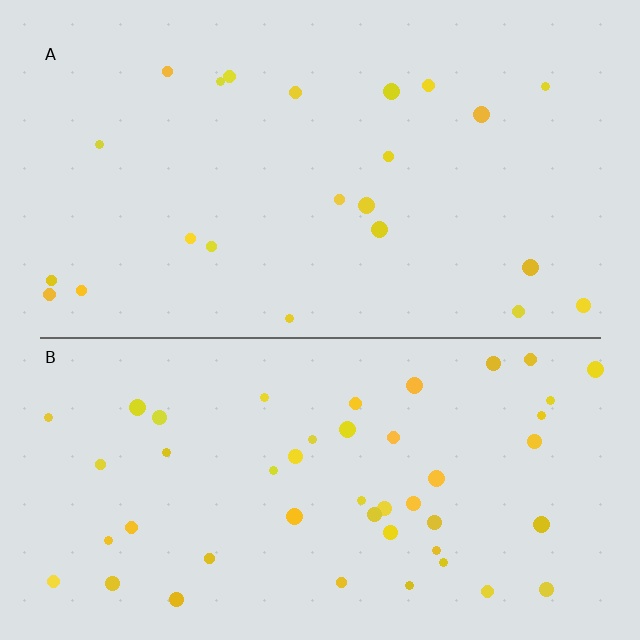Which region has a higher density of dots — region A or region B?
B (the bottom).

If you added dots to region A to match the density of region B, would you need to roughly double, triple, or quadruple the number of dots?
Approximately double.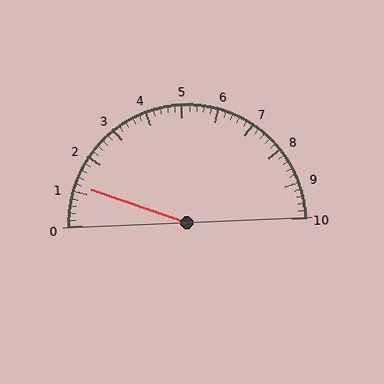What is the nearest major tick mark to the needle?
The nearest major tick mark is 1.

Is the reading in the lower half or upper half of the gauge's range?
The reading is in the lower half of the range (0 to 10).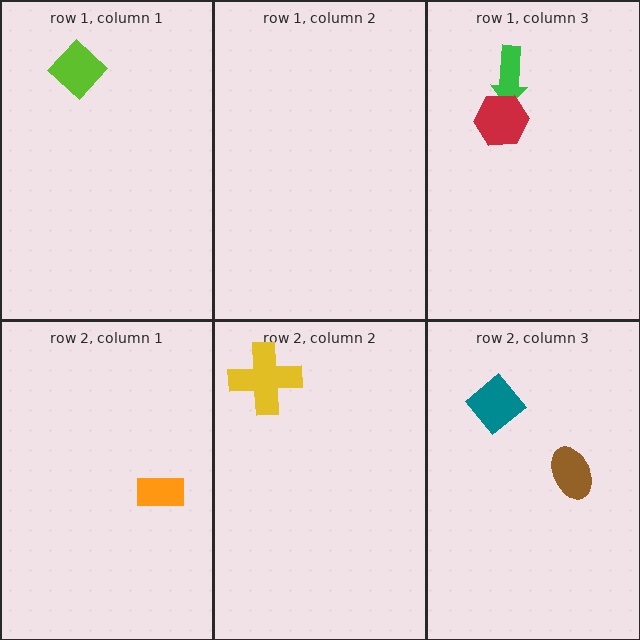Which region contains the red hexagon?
The row 1, column 3 region.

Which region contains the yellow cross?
The row 2, column 2 region.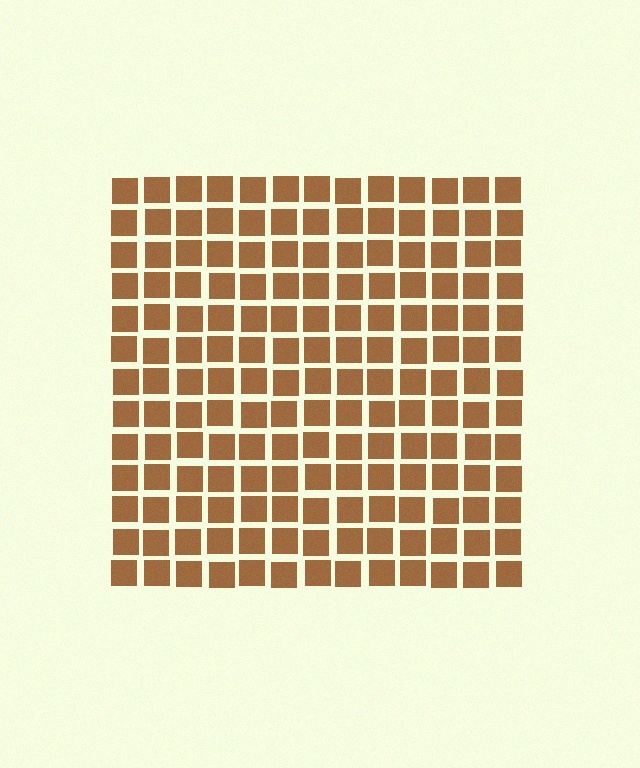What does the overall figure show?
The overall figure shows a square.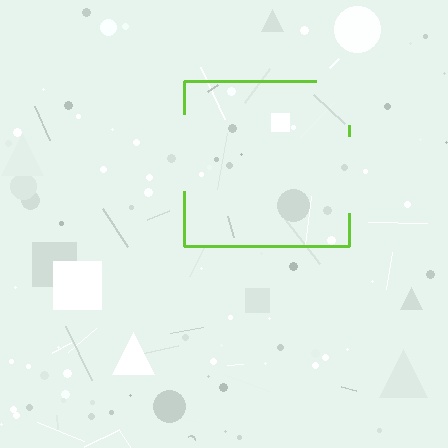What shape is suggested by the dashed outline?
The dashed outline suggests a square.